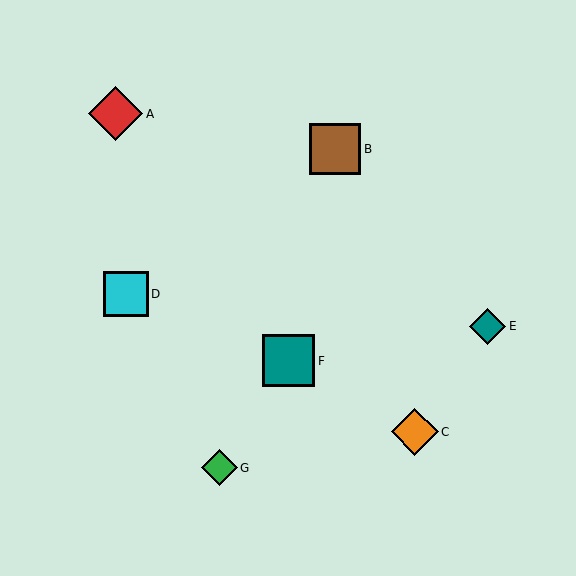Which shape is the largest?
The red diamond (labeled A) is the largest.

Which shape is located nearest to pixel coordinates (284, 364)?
The teal square (labeled F) at (289, 361) is nearest to that location.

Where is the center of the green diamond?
The center of the green diamond is at (219, 468).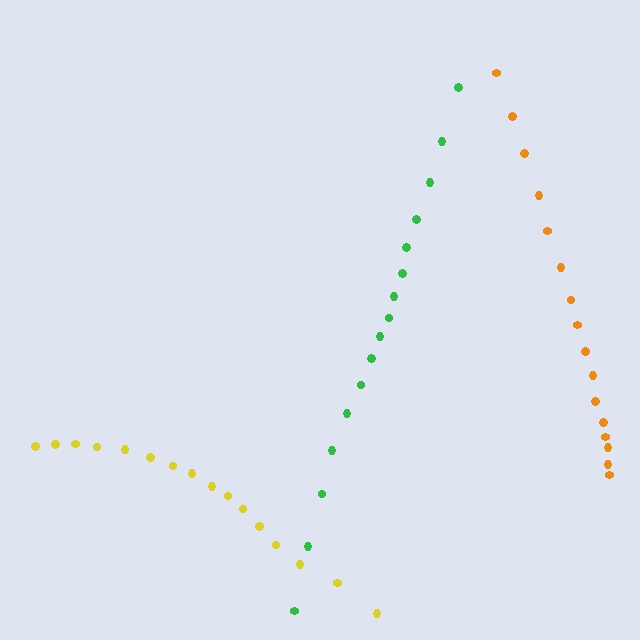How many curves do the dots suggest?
There are 3 distinct paths.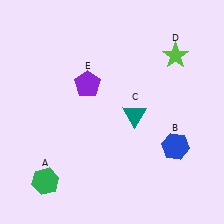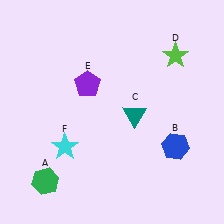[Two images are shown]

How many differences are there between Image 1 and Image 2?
There is 1 difference between the two images.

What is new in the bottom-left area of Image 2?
A cyan star (F) was added in the bottom-left area of Image 2.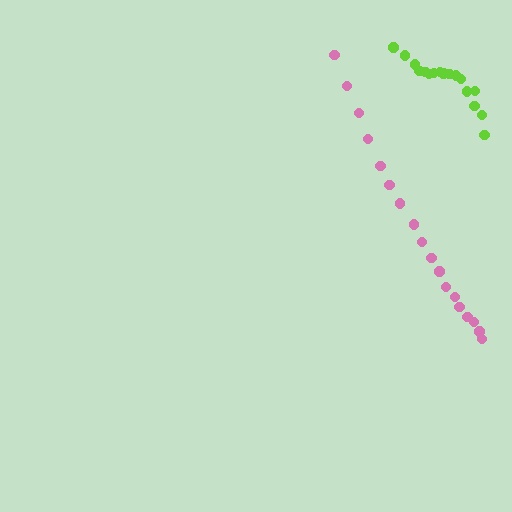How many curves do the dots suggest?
There are 2 distinct paths.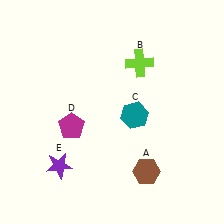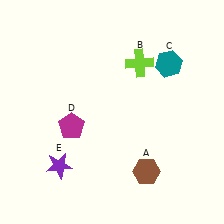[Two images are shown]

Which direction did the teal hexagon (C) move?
The teal hexagon (C) moved up.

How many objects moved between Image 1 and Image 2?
1 object moved between the two images.